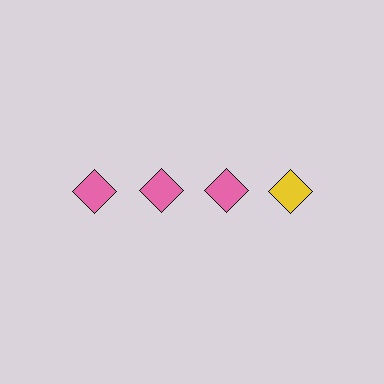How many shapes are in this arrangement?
There are 4 shapes arranged in a grid pattern.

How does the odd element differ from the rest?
It has a different color: yellow instead of pink.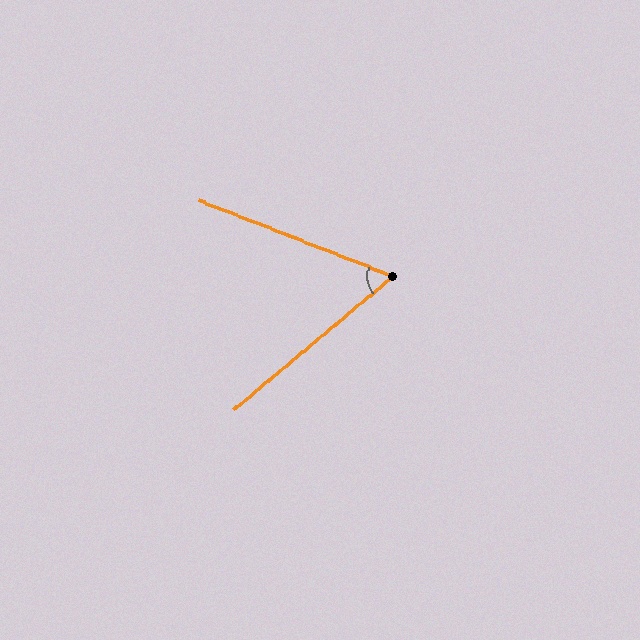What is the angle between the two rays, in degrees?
Approximately 61 degrees.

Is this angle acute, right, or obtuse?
It is acute.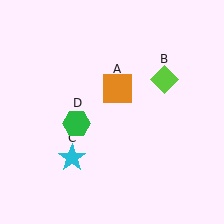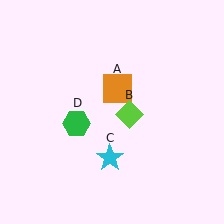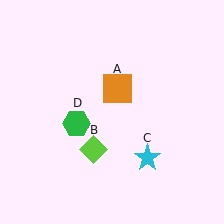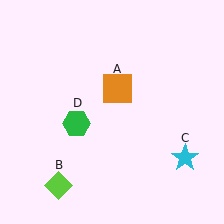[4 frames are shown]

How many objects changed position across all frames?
2 objects changed position: lime diamond (object B), cyan star (object C).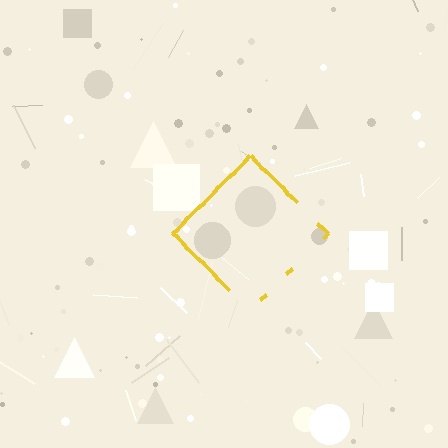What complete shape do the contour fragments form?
The contour fragments form a diamond.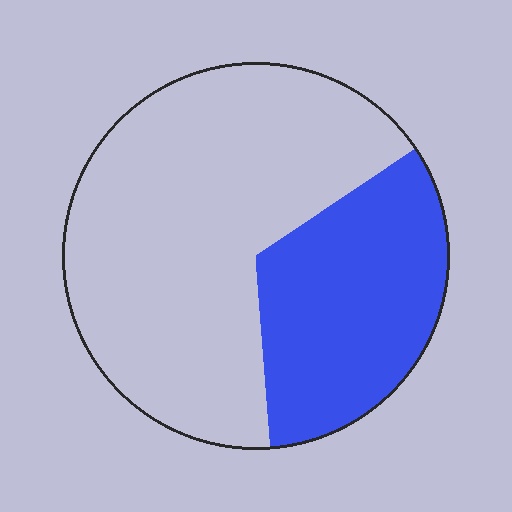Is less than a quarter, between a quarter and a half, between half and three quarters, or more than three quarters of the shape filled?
Between a quarter and a half.